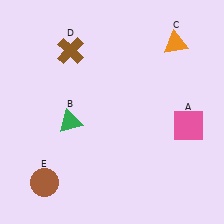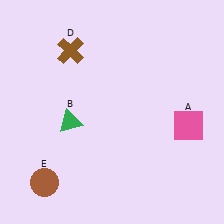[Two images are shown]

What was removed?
The orange triangle (C) was removed in Image 2.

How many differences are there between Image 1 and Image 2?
There is 1 difference between the two images.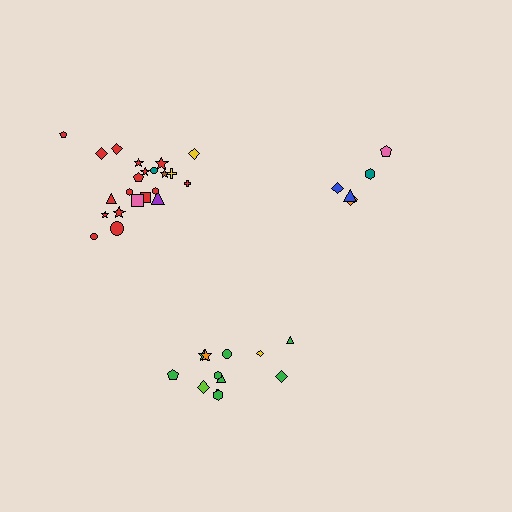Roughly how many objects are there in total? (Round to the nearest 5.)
Roughly 40 objects in total.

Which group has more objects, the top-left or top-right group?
The top-left group.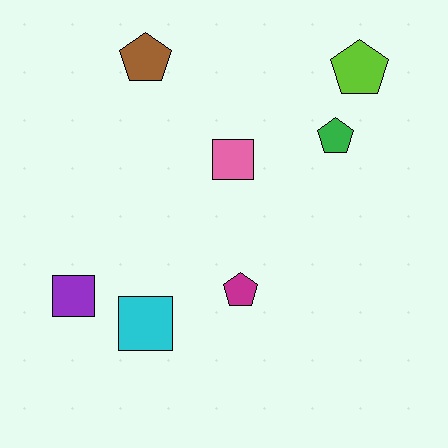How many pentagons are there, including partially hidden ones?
There are 4 pentagons.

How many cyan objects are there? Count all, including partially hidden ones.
There is 1 cyan object.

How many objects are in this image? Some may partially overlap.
There are 7 objects.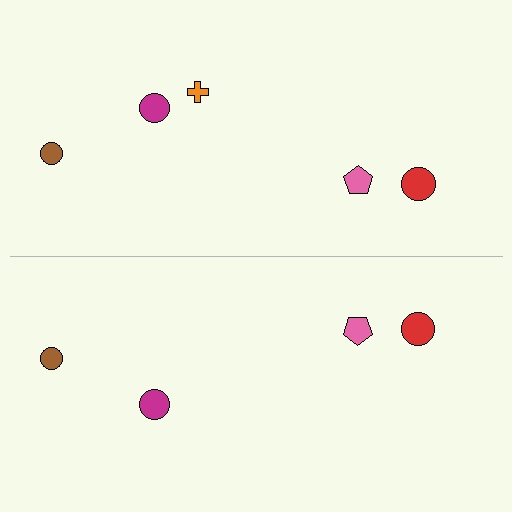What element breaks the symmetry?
A orange cross is missing from the bottom side.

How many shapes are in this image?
There are 9 shapes in this image.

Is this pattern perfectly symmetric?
No, the pattern is not perfectly symmetric. A orange cross is missing from the bottom side.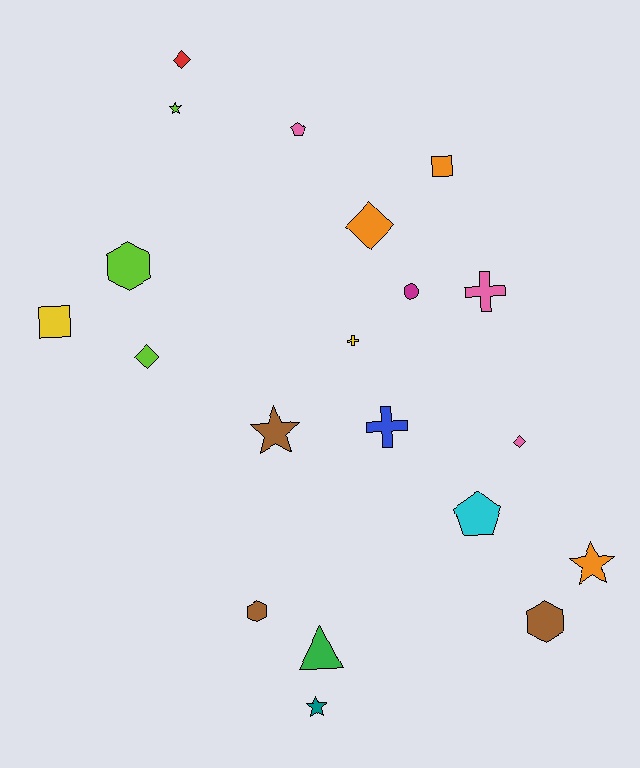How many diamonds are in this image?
There are 4 diamonds.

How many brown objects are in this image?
There are 3 brown objects.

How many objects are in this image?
There are 20 objects.